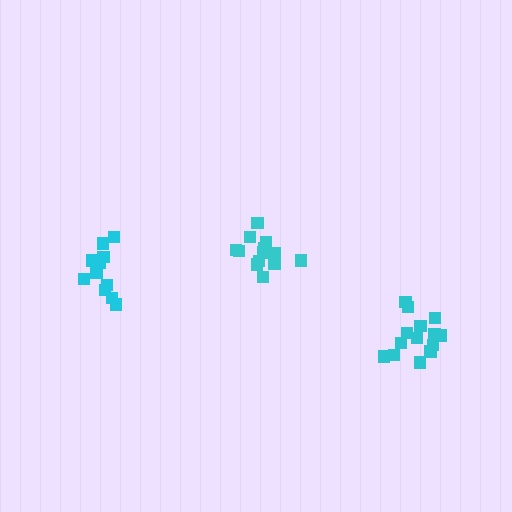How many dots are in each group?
Group 1: 11 dots, Group 2: 13 dots, Group 3: 14 dots (38 total).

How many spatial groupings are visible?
There are 3 spatial groupings.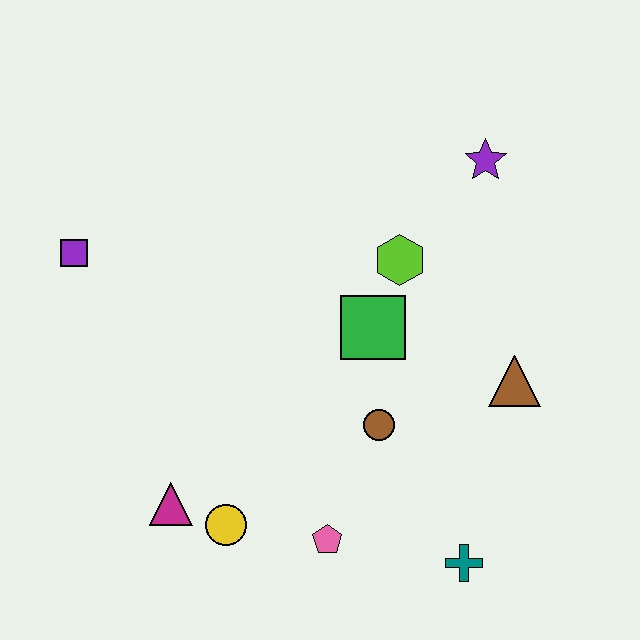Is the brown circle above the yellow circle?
Yes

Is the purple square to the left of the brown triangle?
Yes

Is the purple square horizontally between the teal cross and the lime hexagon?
No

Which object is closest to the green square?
The lime hexagon is closest to the green square.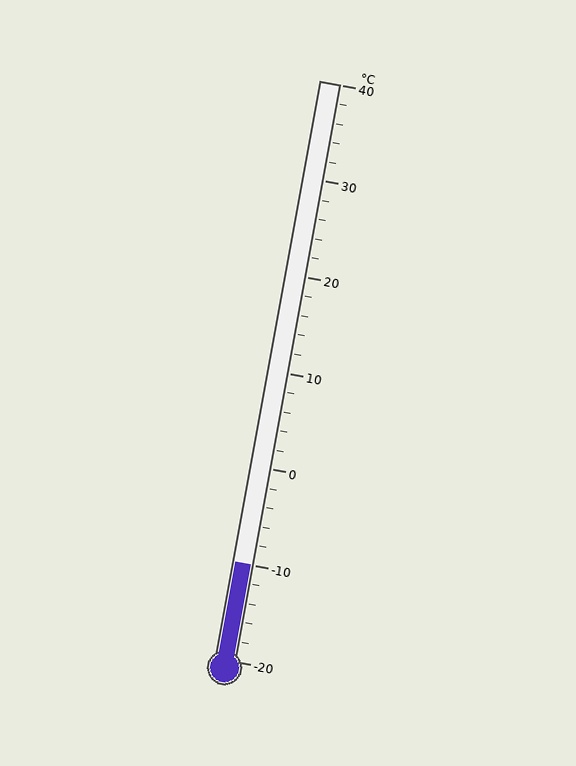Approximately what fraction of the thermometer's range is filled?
The thermometer is filled to approximately 15% of its range.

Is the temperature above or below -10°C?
The temperature is at -10°C.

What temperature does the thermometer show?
The thermometer shows approximately -10°C.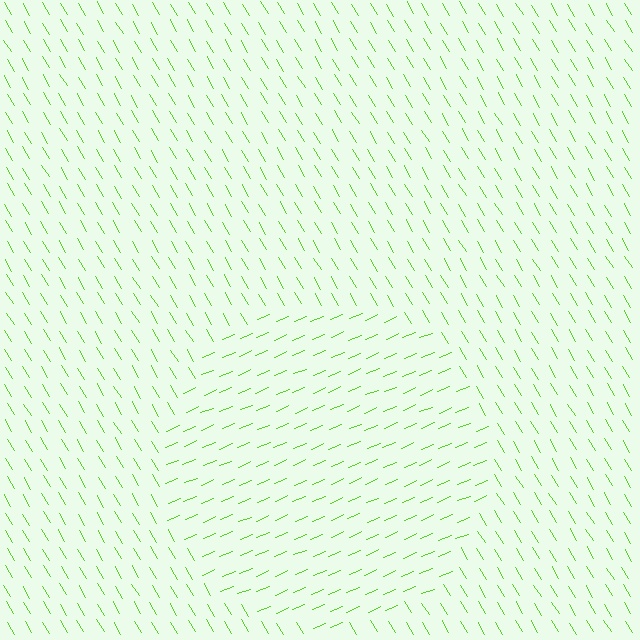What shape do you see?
I see a circle.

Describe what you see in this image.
The image is filled with small lime line segments. A circle region in the image has lines oriented differently from the surrounding lines, creating a visible texture boundary.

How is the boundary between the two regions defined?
The boundary is defined purely by a change in line orientation (approximately 82 degrees difference). All lines are the same color and thickness.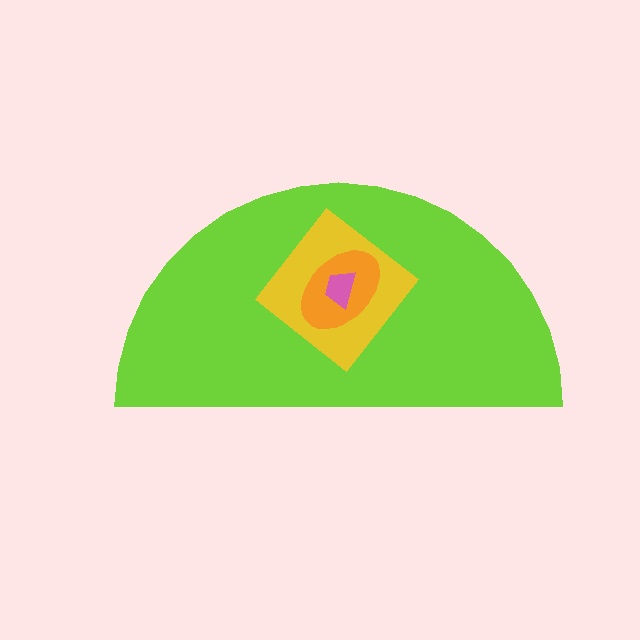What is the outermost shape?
The lime semicircle.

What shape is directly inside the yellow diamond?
The orange ellipse.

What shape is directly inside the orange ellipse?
The pink trapezoid.